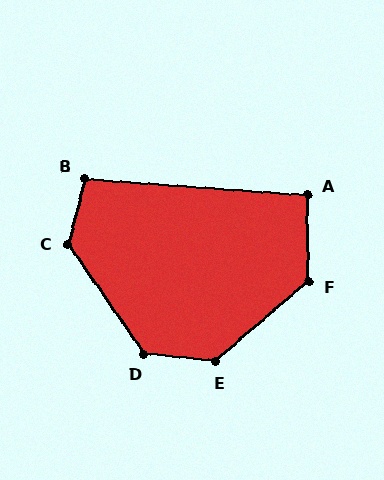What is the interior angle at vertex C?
Approximately 132 degrees (obtuse).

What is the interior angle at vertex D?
Approximately 131 degrees (obtuse).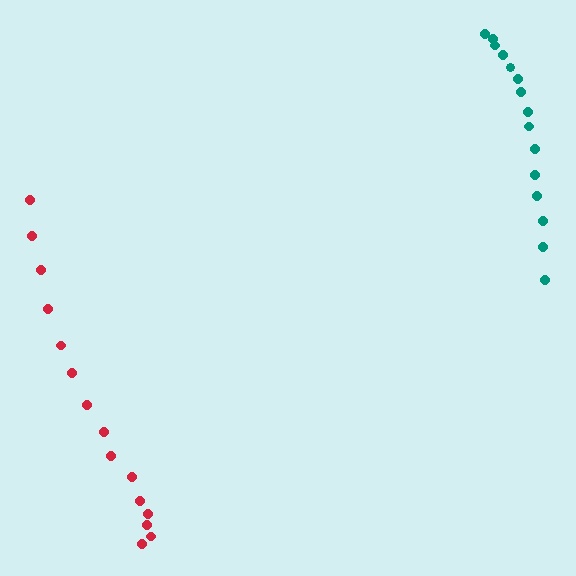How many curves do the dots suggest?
There are 2 distinct paths.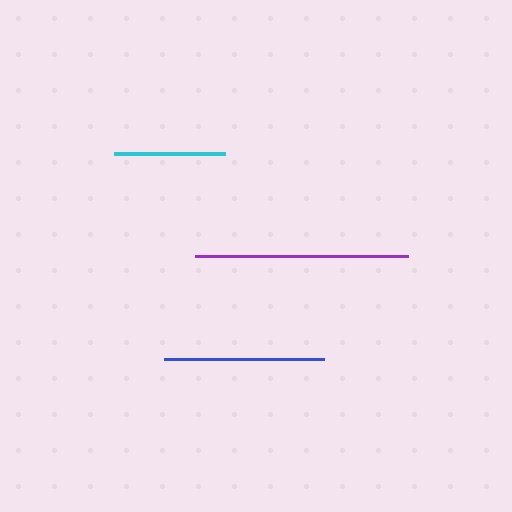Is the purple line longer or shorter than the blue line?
The purple line is longer than the blue line.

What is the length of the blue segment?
The blue segment is approximately 159 pixels long.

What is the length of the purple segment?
The purple segment is approximately 213 pixels long.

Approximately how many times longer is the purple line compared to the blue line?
The purple line is approximately 1.3 times the length of the blue line.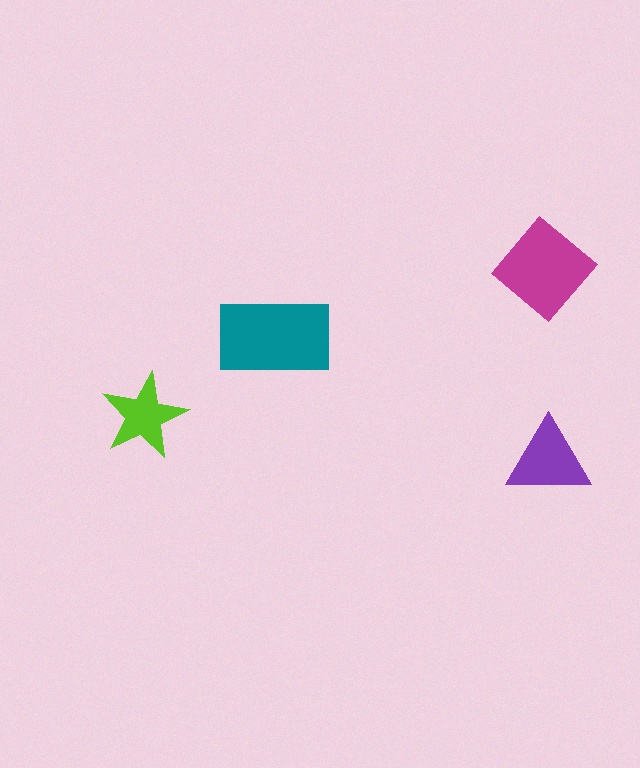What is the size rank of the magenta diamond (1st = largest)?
2nd.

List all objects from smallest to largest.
The lime star, the purple triangle, the magenta diamond, the teal rectangle.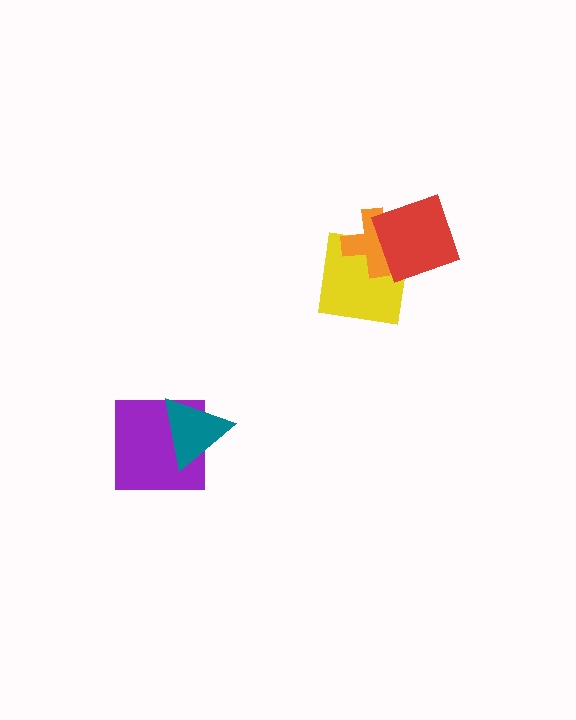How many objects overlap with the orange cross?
2 objects overlap with the orange cross.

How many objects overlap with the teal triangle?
1 object overlaps with the teal triangle.